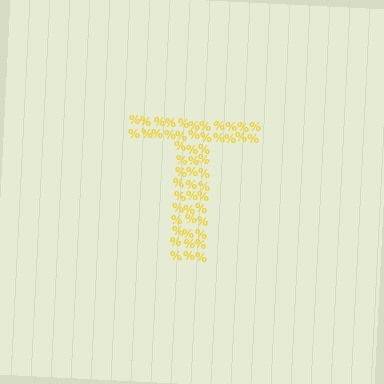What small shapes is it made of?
It is made of small percent signs.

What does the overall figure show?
The overall figure shows the letter T.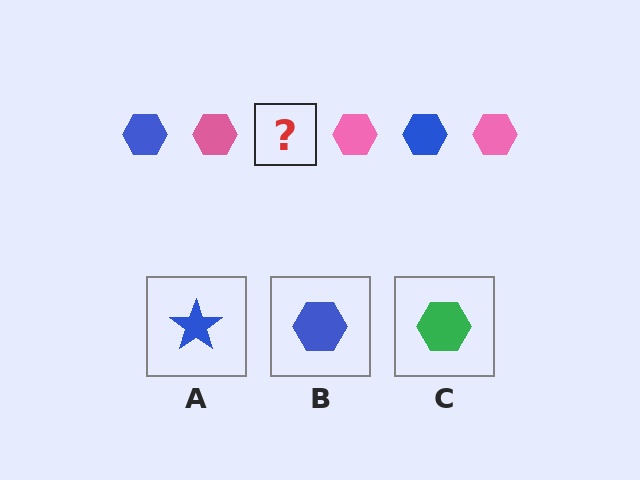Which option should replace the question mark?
Option B.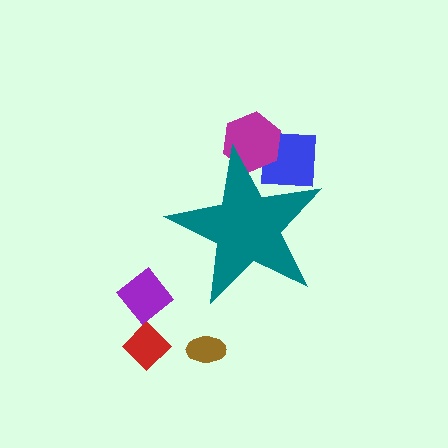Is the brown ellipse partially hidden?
No, the brown ellipse is fully visible.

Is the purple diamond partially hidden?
No, the purple diamond is fully visible.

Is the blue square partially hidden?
Yes, the blue square is partially hidden behind the teal star.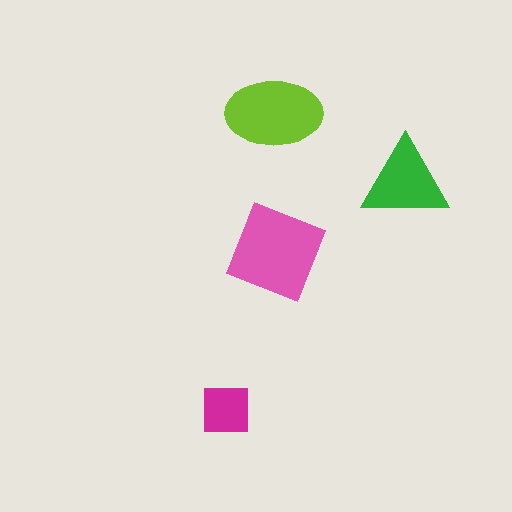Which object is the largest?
The pink diamond.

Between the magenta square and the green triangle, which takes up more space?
The green triangle.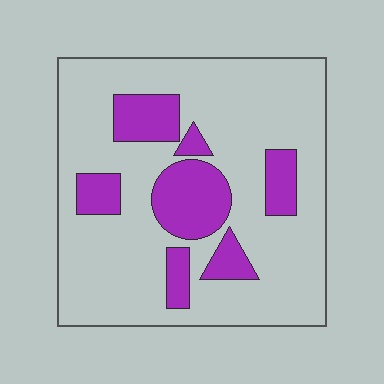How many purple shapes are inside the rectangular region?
7.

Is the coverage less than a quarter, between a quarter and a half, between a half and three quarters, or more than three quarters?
Less than a quarter.